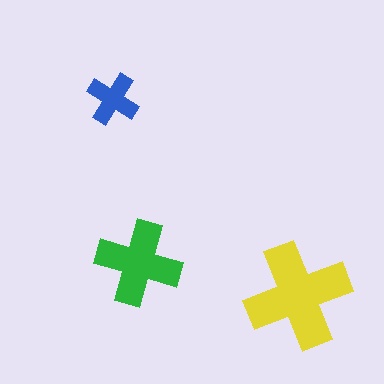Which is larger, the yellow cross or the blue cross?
The yellow one.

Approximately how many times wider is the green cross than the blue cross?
About 1.5 times wider.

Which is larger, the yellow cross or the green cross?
The yellow one.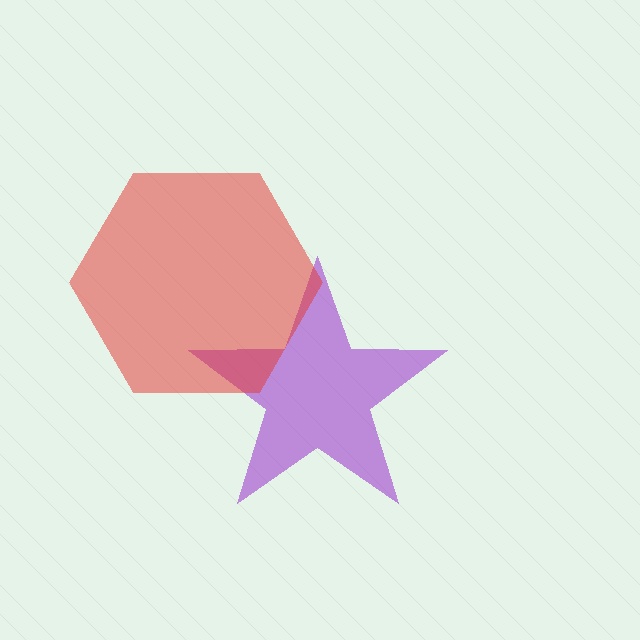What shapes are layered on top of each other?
The layered shapes are: a purple star, a red hexagon.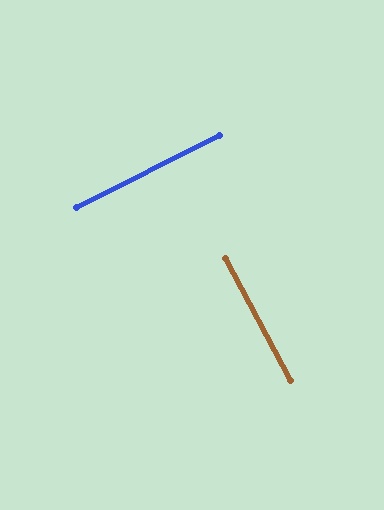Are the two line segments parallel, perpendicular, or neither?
Perpendicular — they meet at approximately 89°.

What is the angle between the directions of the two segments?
Approximately 89 degrees.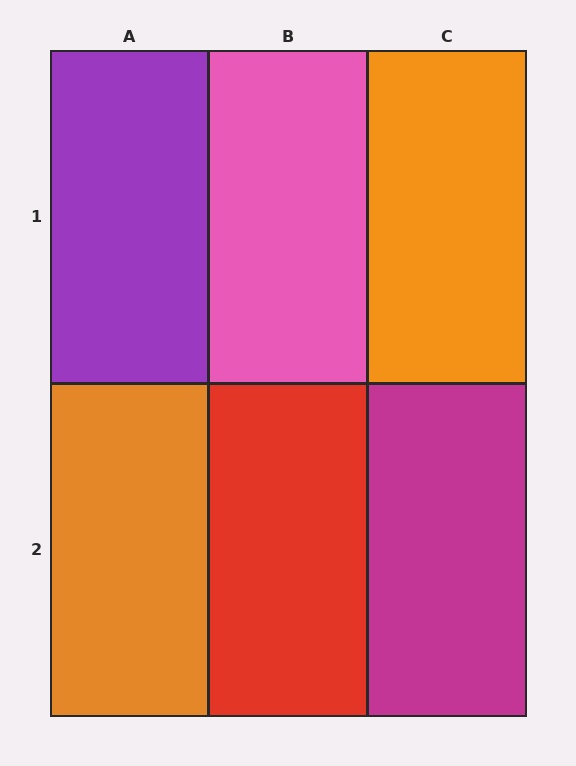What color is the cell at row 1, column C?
Orange.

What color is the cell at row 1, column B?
Pink.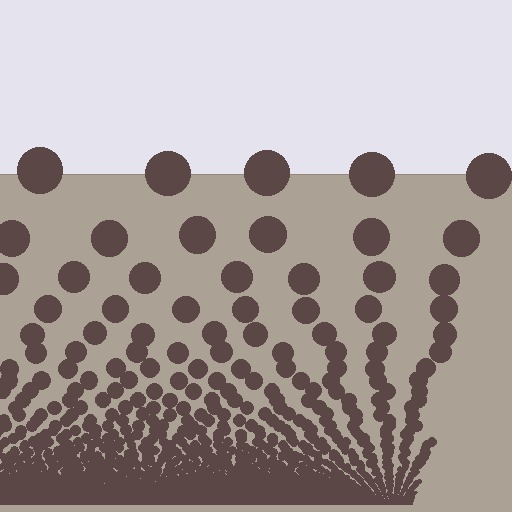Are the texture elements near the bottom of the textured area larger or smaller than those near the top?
Smaller. The gradient is inverted — elements near the bottom are smaller and denser.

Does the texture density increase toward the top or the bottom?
Density increases toward the bottom.